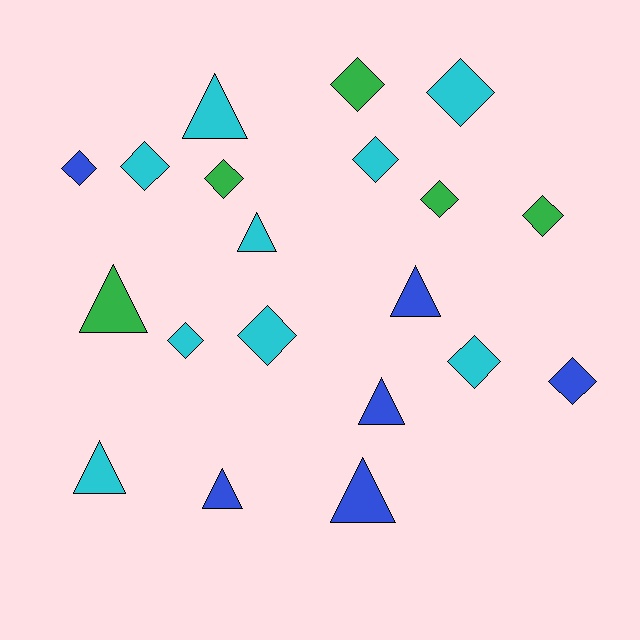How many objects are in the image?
There are 20 objects.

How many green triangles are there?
There is 1 green triangle.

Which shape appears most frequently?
Diamond, with 12 objects.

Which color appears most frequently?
Cyan, with 9 objects.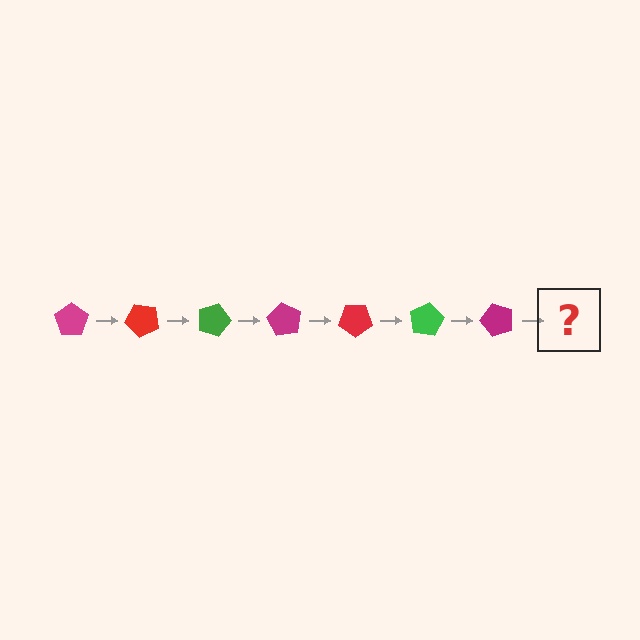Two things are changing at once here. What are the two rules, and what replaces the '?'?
The two rules are that it rotates 45 degrees each step and the color cycles through magenta, red, and green. The '?' should be a red pentagon, rotated 315 degrees from the start.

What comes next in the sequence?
The next element should be a red pentagon, rotated 315 degrees from the start.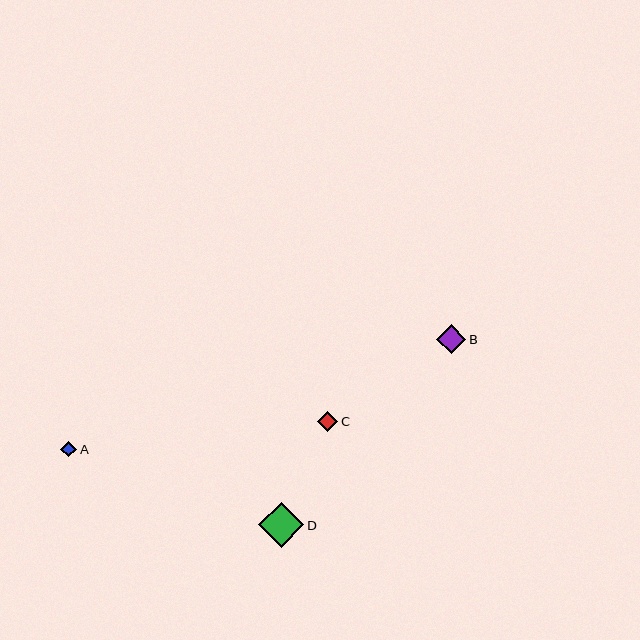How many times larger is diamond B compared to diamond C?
Diamond B is approximately 1.4 times the size of diamond C.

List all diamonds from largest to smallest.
From largest to smallest: D, B, C, A.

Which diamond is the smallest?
Diamond A is the smallest with a size of approximately 16 pixels.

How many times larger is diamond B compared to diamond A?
Diamond B is approximately 1.9 times the size of diamond A.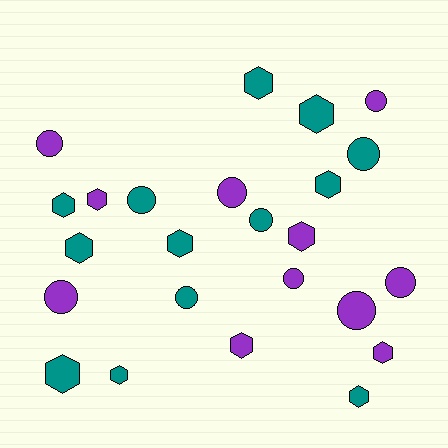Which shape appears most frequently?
Hexagon, with 13 objects.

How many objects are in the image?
There are 24 objects.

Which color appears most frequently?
Teal, with 13 objects.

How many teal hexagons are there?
There are 9 teal hexagons.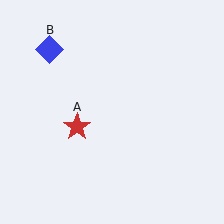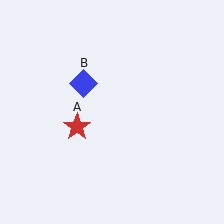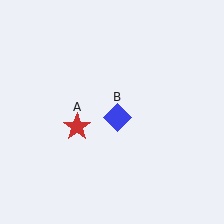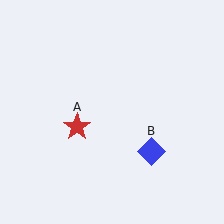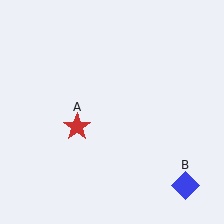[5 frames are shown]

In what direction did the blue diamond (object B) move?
The blue diamond (object B) moved down and to the right.